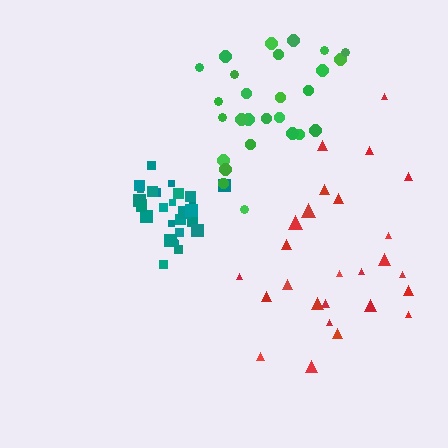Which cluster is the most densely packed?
Teal.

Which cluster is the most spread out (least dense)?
Red.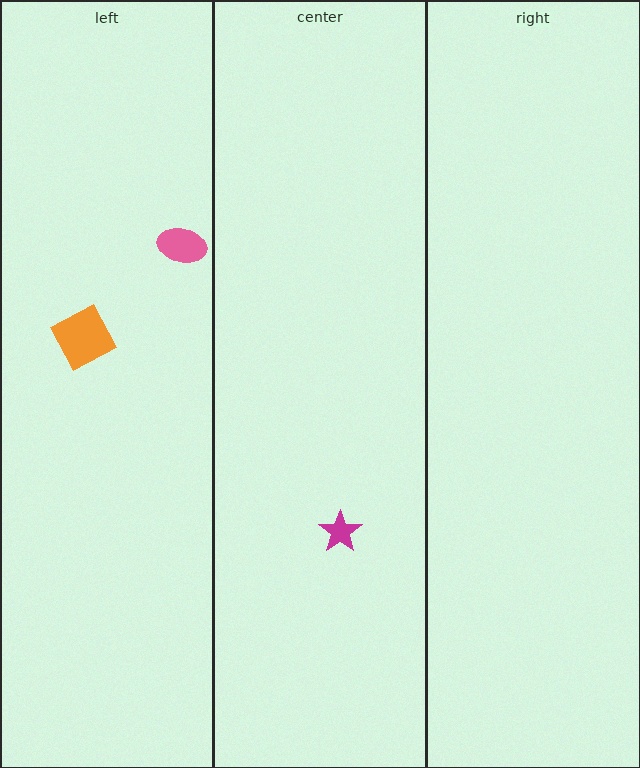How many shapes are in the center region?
1.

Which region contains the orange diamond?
The left region.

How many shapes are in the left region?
2.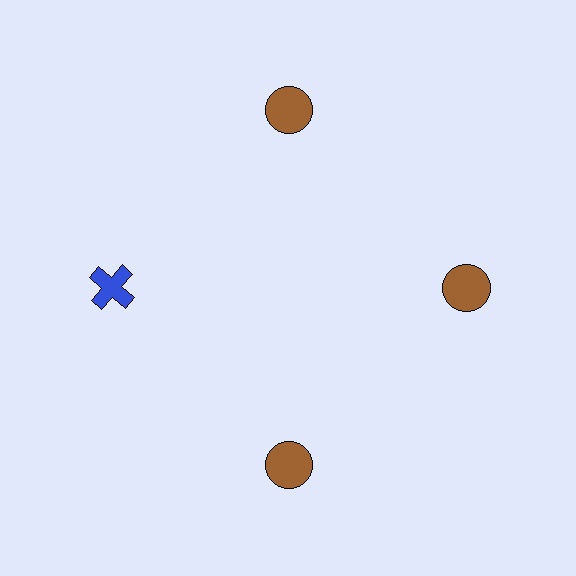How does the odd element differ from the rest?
It differs in both color (blue instead of brown) and shape (cross instead of circle).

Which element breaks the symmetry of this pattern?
The blue cross at roughly the 9 o'clock position breaks the symmetry. All other shapes are brown circles.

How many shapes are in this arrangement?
There are 4 shapes arranged in a ring pattern.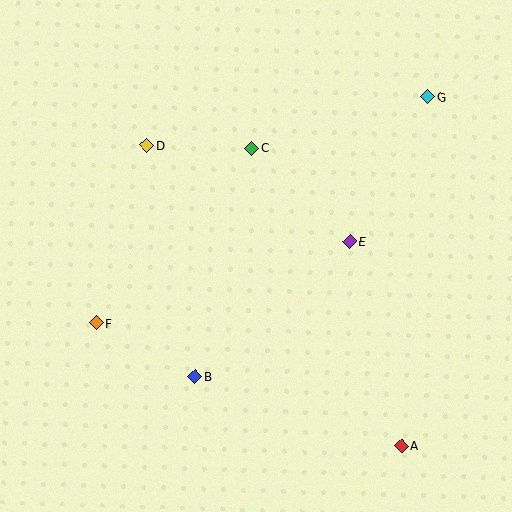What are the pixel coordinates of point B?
Point B is at (195, 377).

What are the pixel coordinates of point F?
Point F is at (96, 323).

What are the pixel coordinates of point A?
Point A is at (402, 446).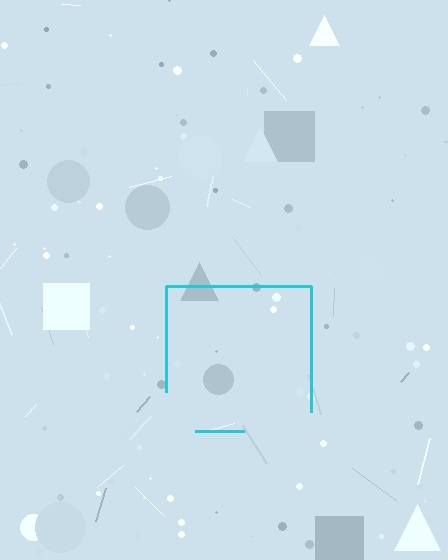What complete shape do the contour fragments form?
The contour fragments form a square.